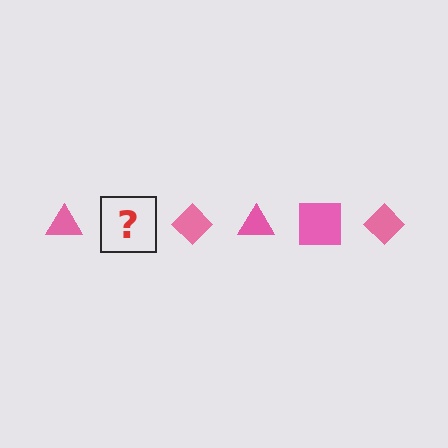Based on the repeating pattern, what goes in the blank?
The blank should be a pink square.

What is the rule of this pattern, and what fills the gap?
The rule is that the pattern cycles through triangle, square, diamond shapes in pink. The gap should be filled with a pink square.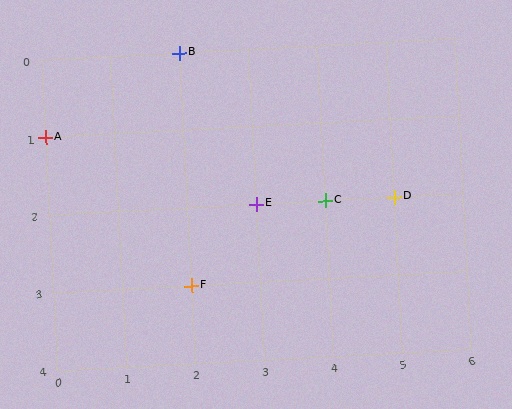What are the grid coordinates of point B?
Point B is at grid coordinates (2, 0).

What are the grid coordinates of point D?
Point D is at grid coordinates (5, 2).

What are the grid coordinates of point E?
Point E is at grid coordinates (3, 2).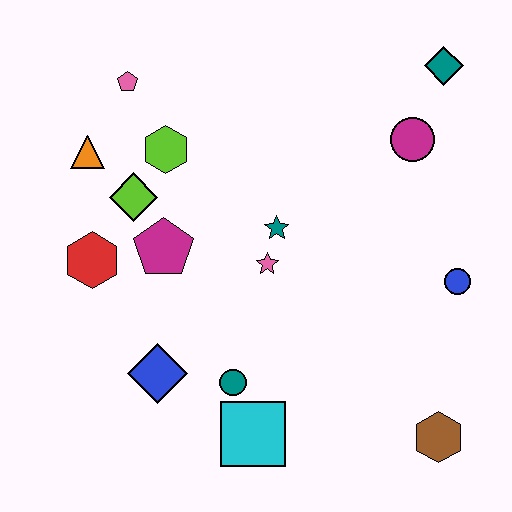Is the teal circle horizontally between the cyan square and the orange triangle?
Yes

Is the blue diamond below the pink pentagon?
Yes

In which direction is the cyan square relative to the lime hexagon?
The cyan square is below the lime hexagon.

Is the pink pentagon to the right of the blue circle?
No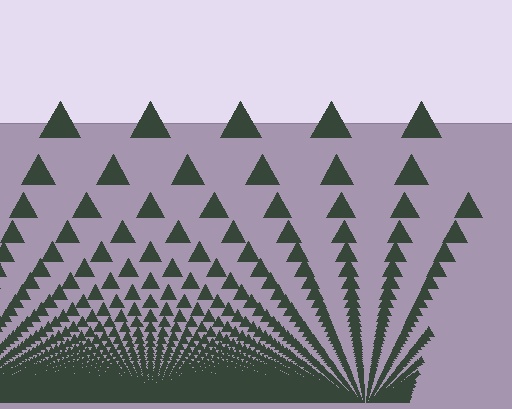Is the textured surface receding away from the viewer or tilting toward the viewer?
The surface appears to tilt toward the viewer. Texture elements get larger and sparser toward the top.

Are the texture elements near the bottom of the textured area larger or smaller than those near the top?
Smaller. The gradient is inverted — elements near the bottom are smaller and denser.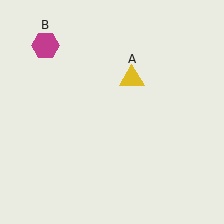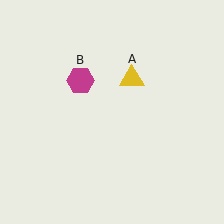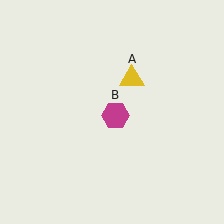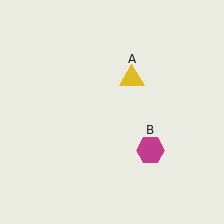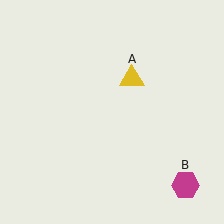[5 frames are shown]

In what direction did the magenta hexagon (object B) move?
The magenta hexagon (object B) moved down and to the right.